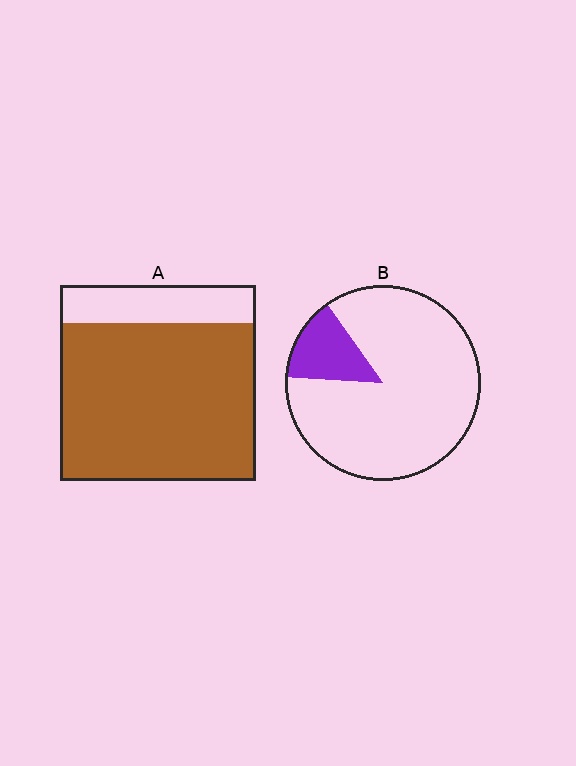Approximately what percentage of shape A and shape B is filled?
A is approximately 80% and B is approximately 15%.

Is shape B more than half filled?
No.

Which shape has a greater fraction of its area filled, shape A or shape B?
Shape A.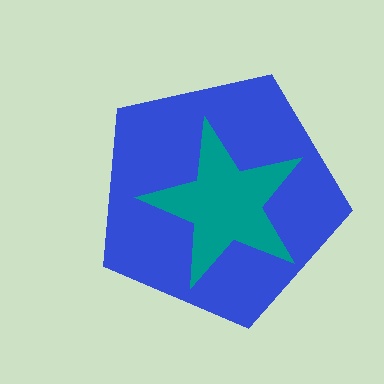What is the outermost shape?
The blue pentagon.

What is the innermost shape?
The teal star.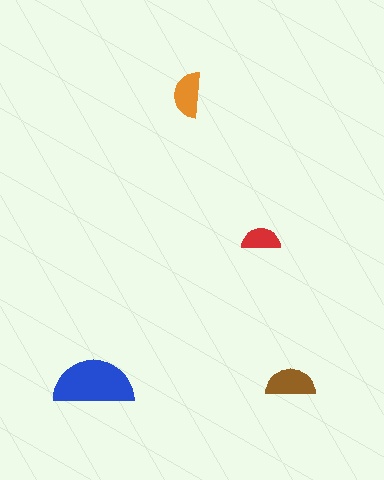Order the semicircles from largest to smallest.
the blue one, the brown one, the orange one, the red one.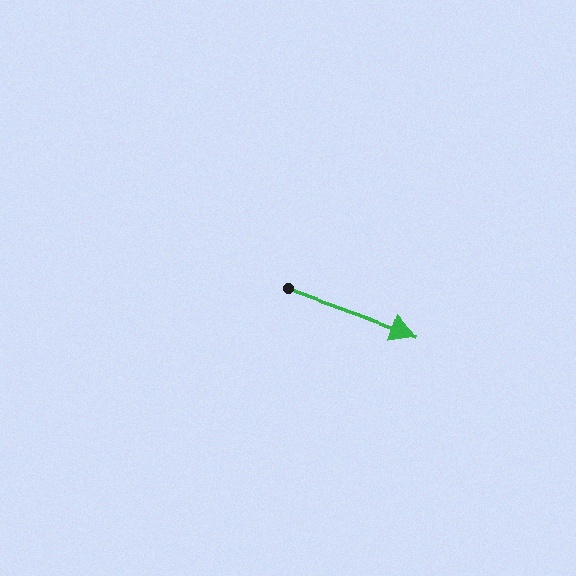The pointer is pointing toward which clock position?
Roughly 4 o'clock.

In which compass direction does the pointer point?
East.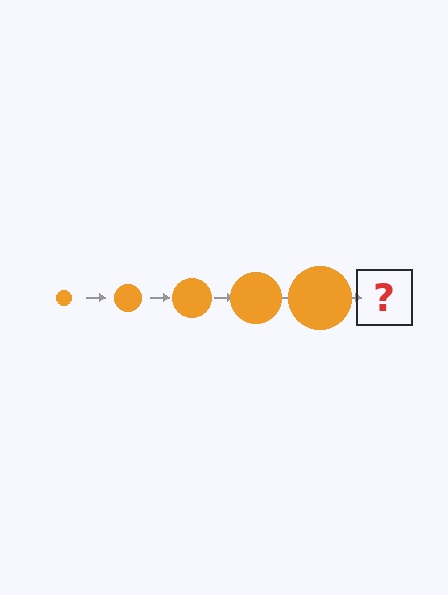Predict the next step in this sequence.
The next step is an orange circle, larger than the previous one.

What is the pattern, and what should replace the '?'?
The pattern is that the circle gets progressively larger each step. The '?' should be an orange circle, larger than the previous one.